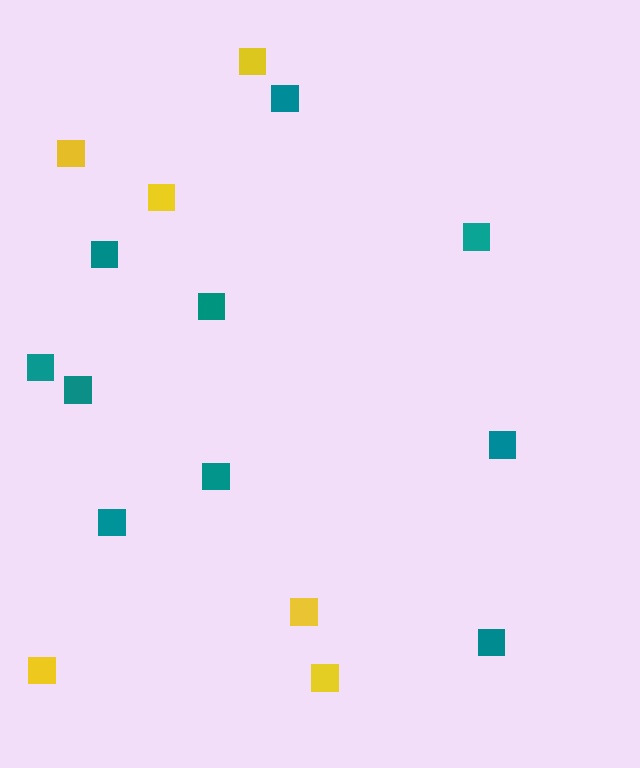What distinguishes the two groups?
There are 2 groups: one group of yellow squares (6) and one group of teal squares (10).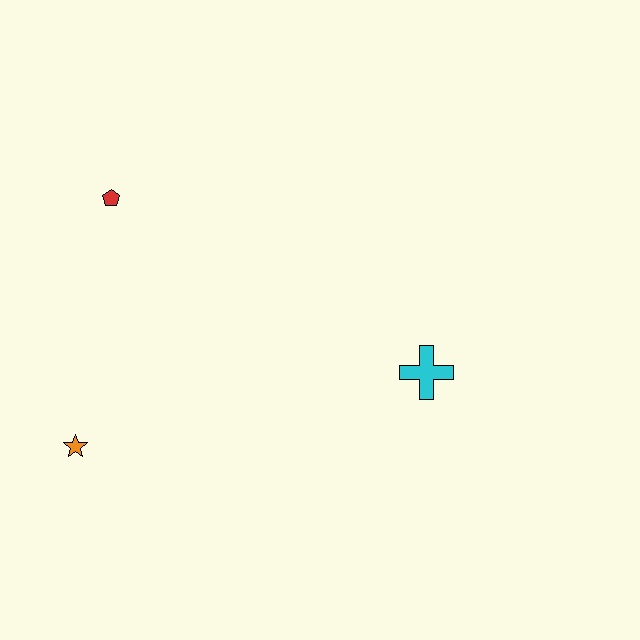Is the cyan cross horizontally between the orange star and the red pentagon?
No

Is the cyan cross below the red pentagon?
Yes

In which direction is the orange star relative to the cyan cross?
The orange star is to the left of the cyan cross.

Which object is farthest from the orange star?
The cyan cross is farthest from the orange star.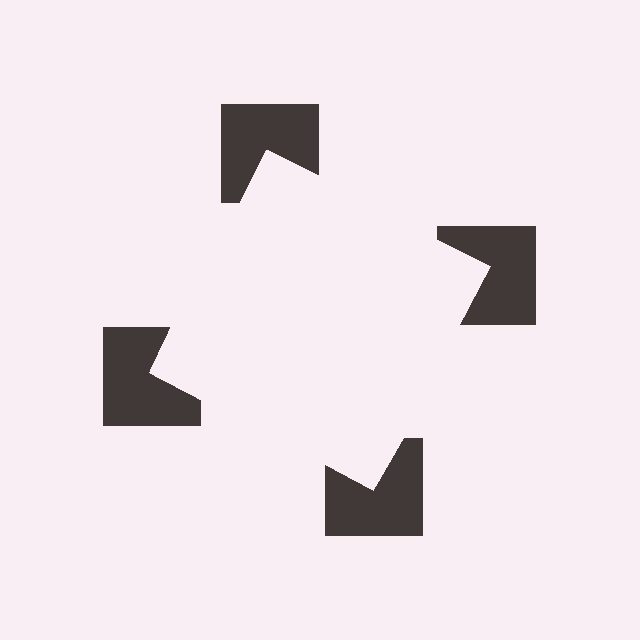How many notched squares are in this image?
There are 4 — one at each vertex of the illusory square.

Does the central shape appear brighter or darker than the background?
It typically appears slightly brighter than the background, even though no actual brightness change is drawn.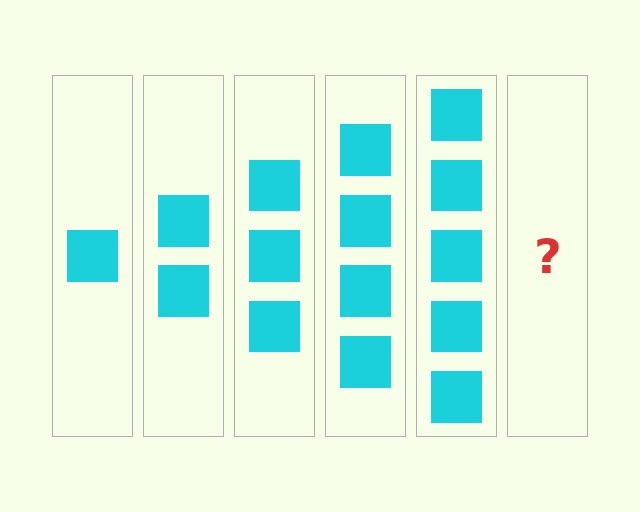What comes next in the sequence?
The next element should be 6 squares.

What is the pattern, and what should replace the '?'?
The pattern is that each step adds one more square. The '?' should be 6 squares.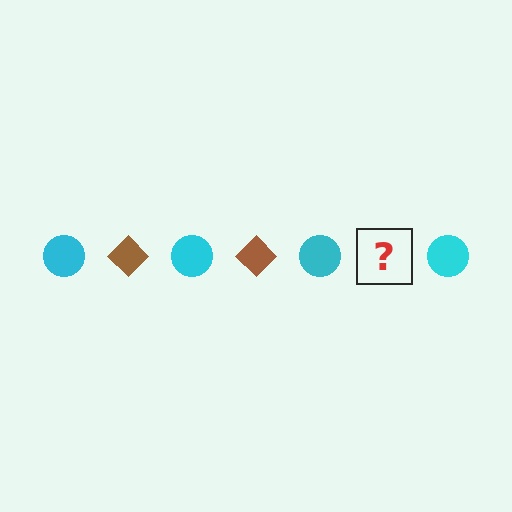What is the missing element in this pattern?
The missing element is a brown diamond.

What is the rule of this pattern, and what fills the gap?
The rule is that the pattern alternates between cyan circle and brown diamond. The gap should be filled with a brown diamond.